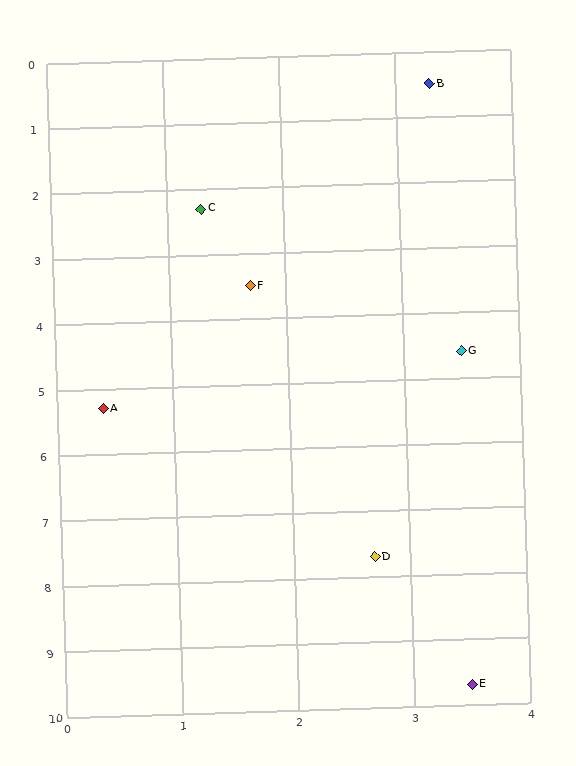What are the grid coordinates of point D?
Point D is at approximately (2.7, 7.7).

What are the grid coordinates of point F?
Point F is at approximately (1.7, 3.5).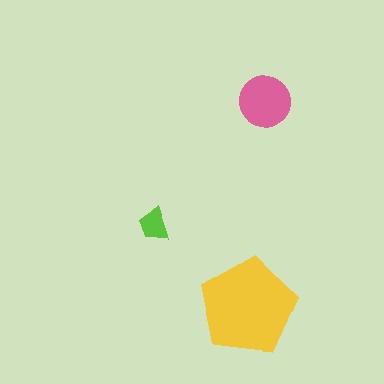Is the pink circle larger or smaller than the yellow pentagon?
Smaller.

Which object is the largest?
The yellow pentagon.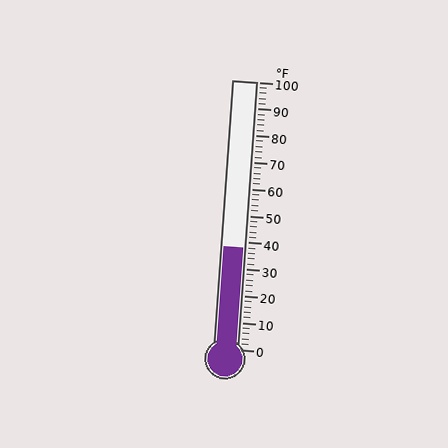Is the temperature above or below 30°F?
The temperature is above 30°F.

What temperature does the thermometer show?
The thermometer shows approximately 38°F.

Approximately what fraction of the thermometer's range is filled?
The thermometer is filled to approximately 40% of its range.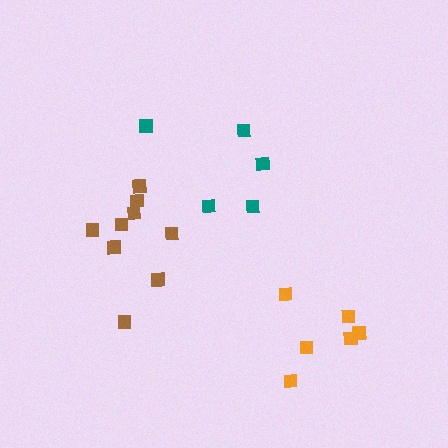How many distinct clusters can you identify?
There are 3 distinct clusters.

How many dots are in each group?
Group 1: 6 dots, Group 2: 9 dots, Group 3: 5 dots (20 total).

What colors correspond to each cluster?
The clusters are colored: orange, brown, teal.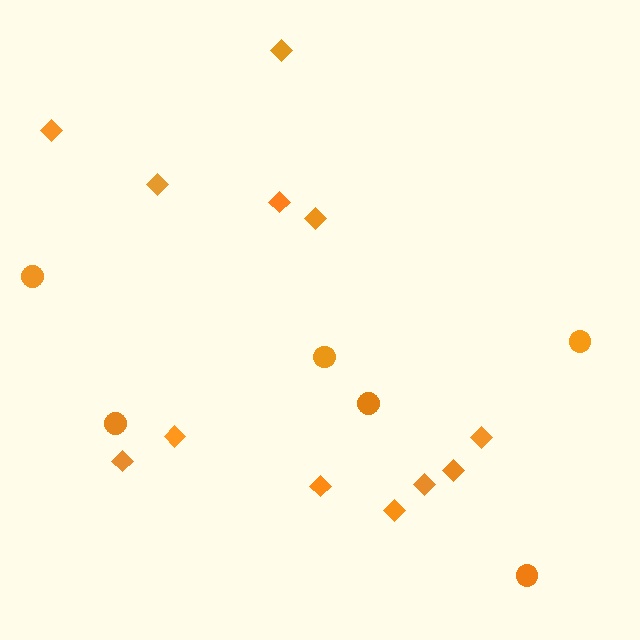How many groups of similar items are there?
There are 2 groups: one group of diamonds (12) and one group of circles (6).